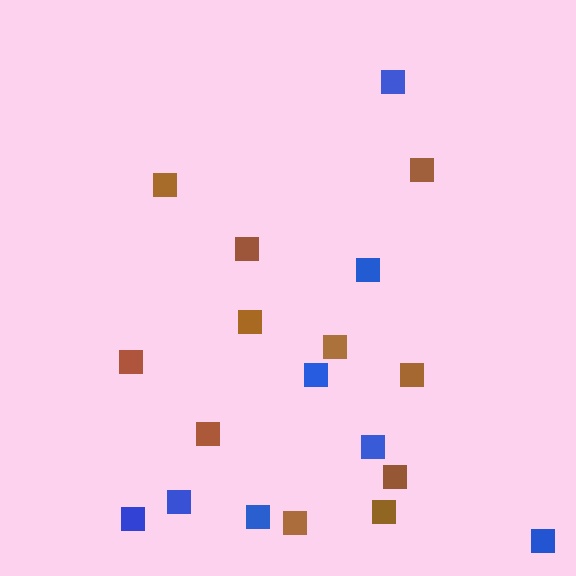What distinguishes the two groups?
There are 2 groups: one group of blue squares (8) and one group of brown squares (11).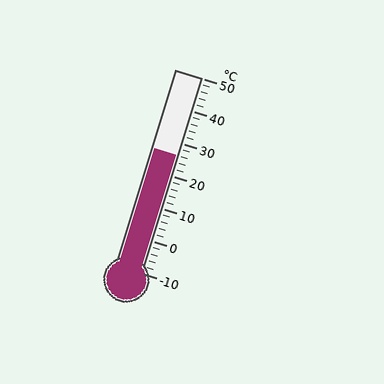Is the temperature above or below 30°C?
The temperature is below 30°C.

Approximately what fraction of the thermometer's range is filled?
The thermometer is filled to approximately 60% of its range.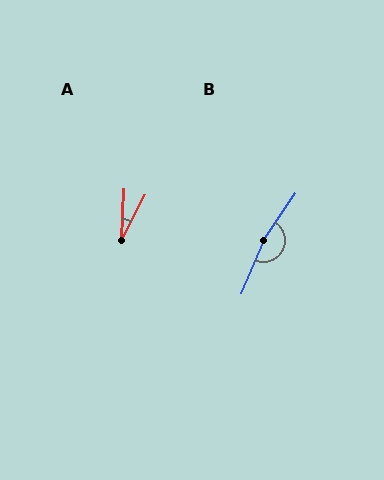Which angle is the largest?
B, at approximately 169 degrees.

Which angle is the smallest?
A, at approximately 25 degrees.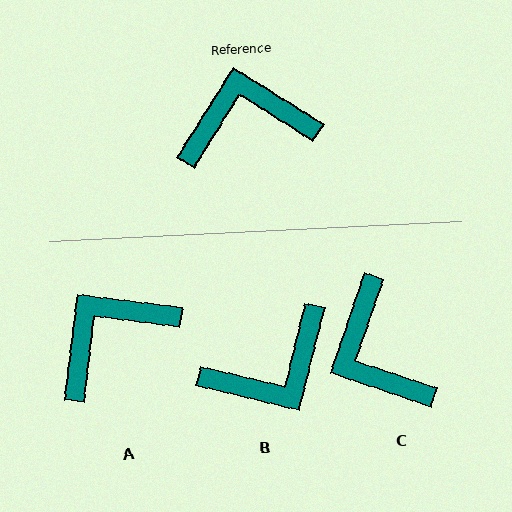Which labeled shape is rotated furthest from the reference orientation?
B, about 162 degrees away.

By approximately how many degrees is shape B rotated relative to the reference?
Approximately 162 degrees clockwise.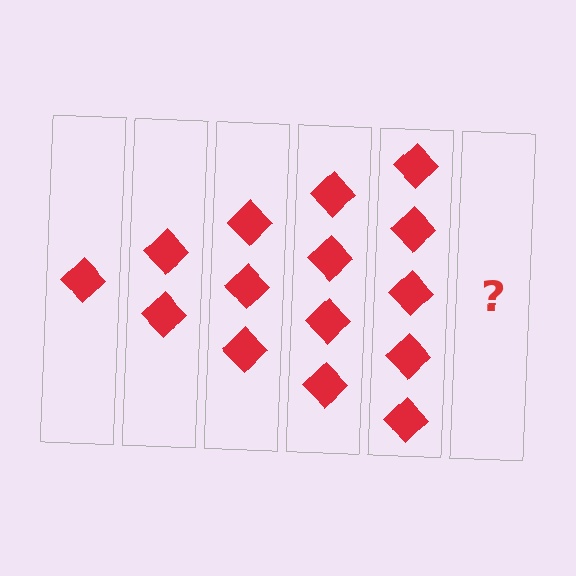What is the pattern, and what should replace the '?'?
The pattern is that each step adds one more diamond. The '?' should be 6 diamonds.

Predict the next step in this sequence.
The next step is 6 diamonds.